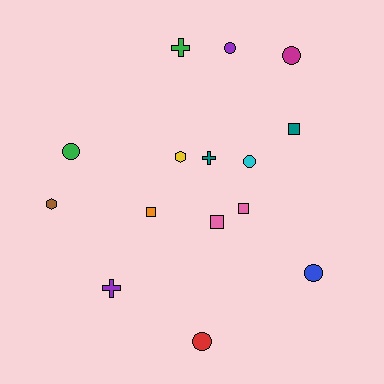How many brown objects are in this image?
There is 1 brown object.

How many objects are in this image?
There are 15 objects.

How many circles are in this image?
There are 6 circles.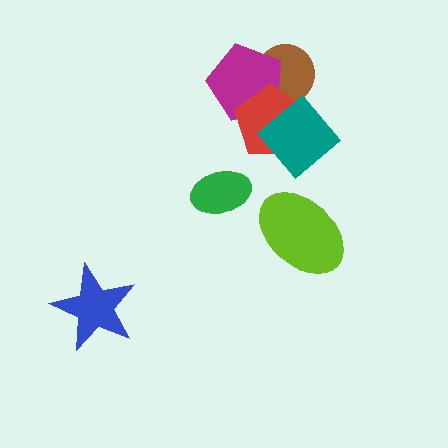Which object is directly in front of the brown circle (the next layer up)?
The magenta pentagon is directly in front of the brown circle.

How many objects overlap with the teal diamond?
1 object overlaps with the teal diamond.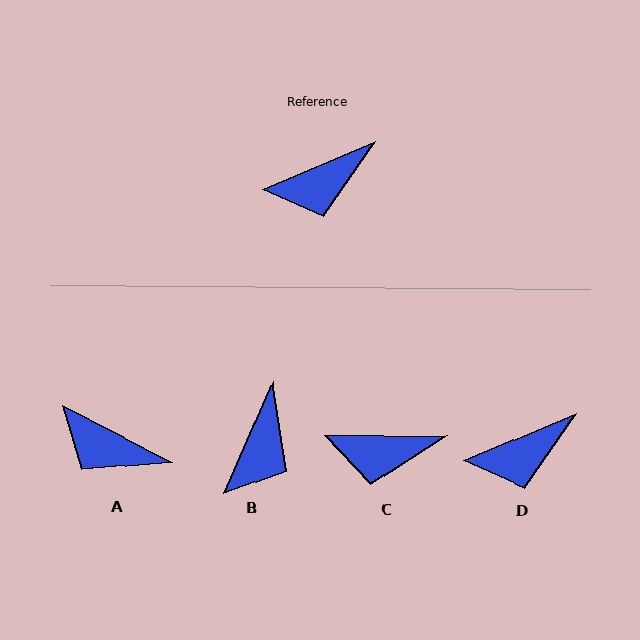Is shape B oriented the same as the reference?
No, it is off by about 44 degrees.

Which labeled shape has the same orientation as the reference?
D.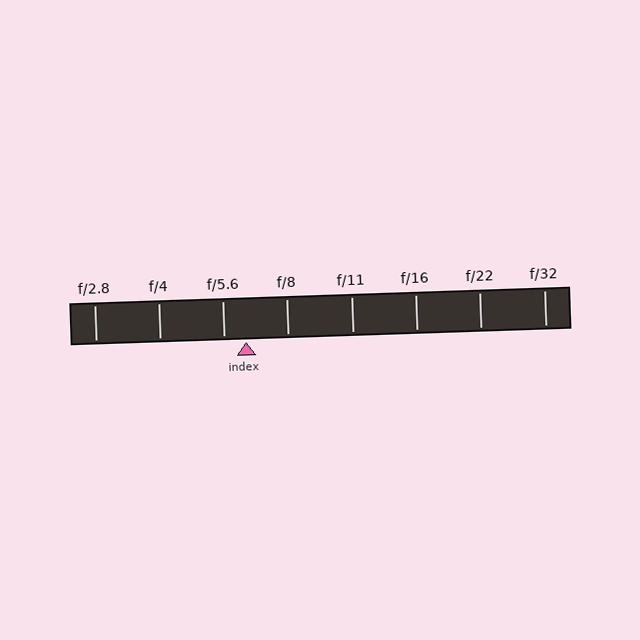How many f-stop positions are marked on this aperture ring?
There are 8 f-stop positions marked.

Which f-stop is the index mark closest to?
The index mark is closest to f/5.6.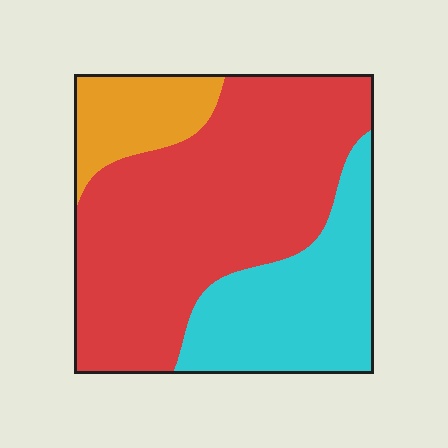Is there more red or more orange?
Red.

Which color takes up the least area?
Orange, at roughly 15%.